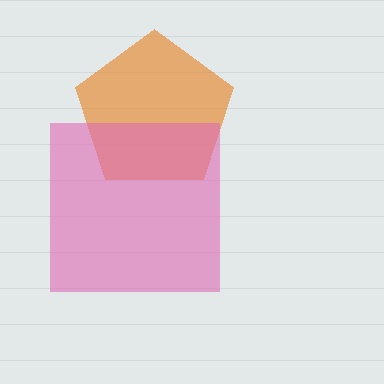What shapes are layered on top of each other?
The layered shapes are: an orange pentagon, a pink square.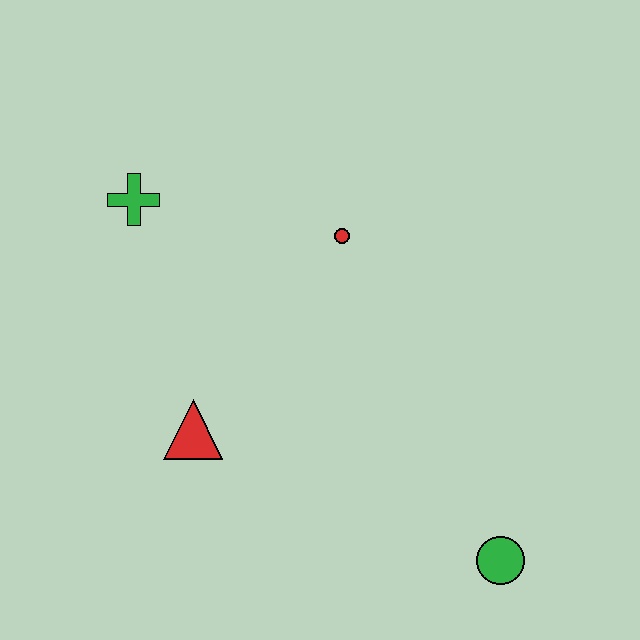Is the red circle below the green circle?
No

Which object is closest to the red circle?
The green cross is closest to the red circle.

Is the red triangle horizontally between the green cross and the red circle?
Yes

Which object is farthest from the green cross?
The green circle is farthest from the green cross.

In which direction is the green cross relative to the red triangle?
The green cross is above the red triangle.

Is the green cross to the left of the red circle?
Yes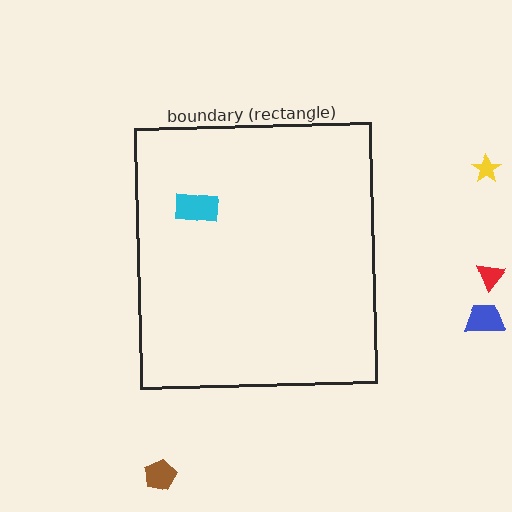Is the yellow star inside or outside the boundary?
Outside.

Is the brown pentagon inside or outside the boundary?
Outside.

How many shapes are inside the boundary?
1 inside, 4 outside.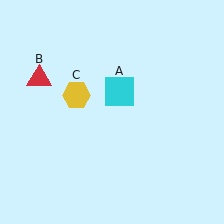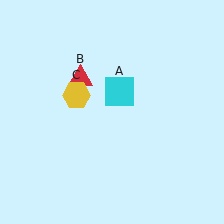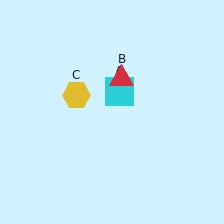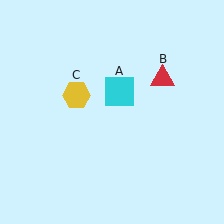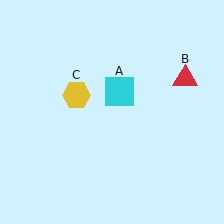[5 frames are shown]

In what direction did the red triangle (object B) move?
The red triangle (object B) moved right.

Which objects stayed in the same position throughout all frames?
Cyan square (object A) and yellow hexagon (object C) remained stationary.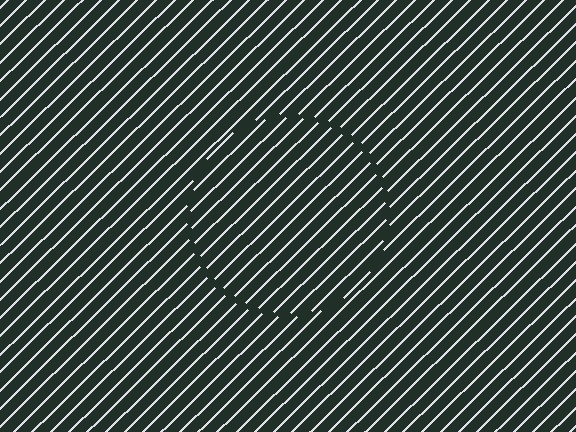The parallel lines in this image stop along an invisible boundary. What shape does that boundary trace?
An illusory circle. The interior of the shape contains the same grating, shifted by half a period — the contour is defined by the phase discontinuity where line-ends from the inner and outer gratings abut.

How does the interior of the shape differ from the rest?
The interior of the shape contains the same grating, shifted by half a period — the contour is defined by the phase discontinuity where line-ends from the inner and outer gratings abut.